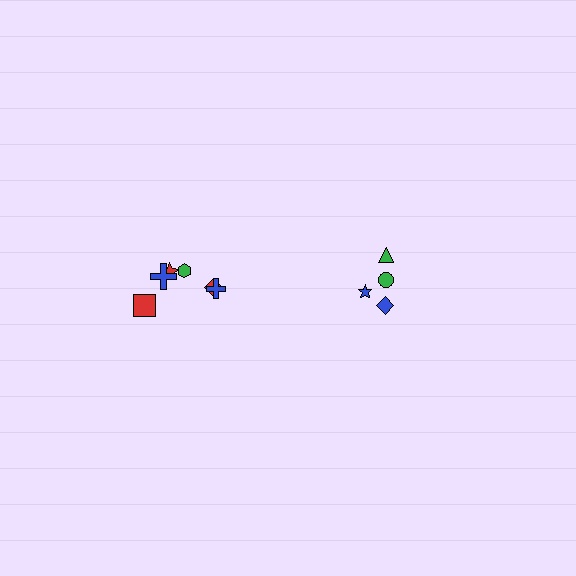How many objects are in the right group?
There are 4 objects.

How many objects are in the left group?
There are 6 objects.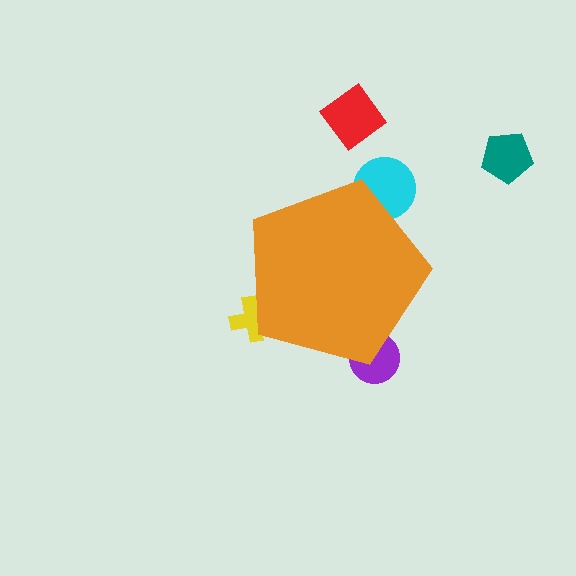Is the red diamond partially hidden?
No, the red diamond is fully visible.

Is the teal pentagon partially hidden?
No, the teal pentagon is fully visible.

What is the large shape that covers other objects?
An orange pentagon.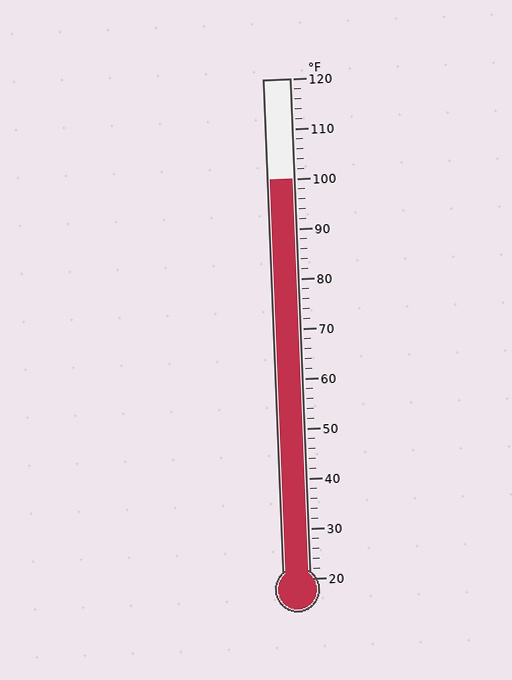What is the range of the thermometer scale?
The thermometer scale ranges from 20°F to 120°F.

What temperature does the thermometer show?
The thermometer shows approximately 100°F.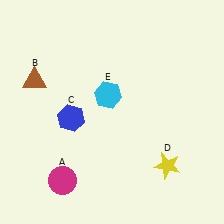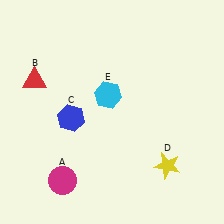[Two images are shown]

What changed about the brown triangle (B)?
In Image 1, B is brown. In Image 2, it changed to red.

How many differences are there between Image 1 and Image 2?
There is 1 difference between the two images.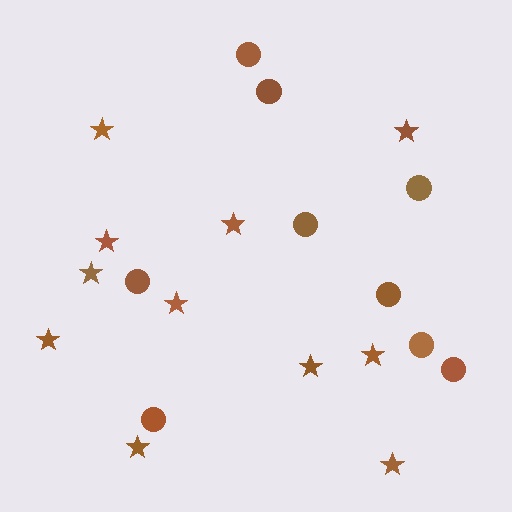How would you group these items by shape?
There are 2 groups: one group of circles (9) and one group of stars (11).